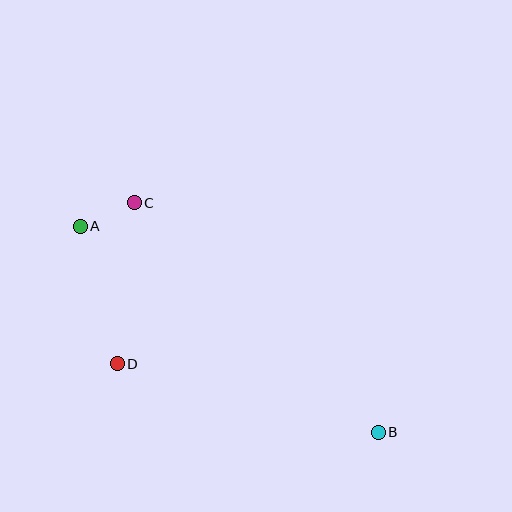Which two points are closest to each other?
Points A and C are closest to each other.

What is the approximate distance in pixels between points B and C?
The distance between B and C is approximately 335 pixels.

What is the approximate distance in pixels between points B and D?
The distance between B and D is approximately 270 pixels.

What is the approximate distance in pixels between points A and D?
The distance between A and D is approximately 143 pixels.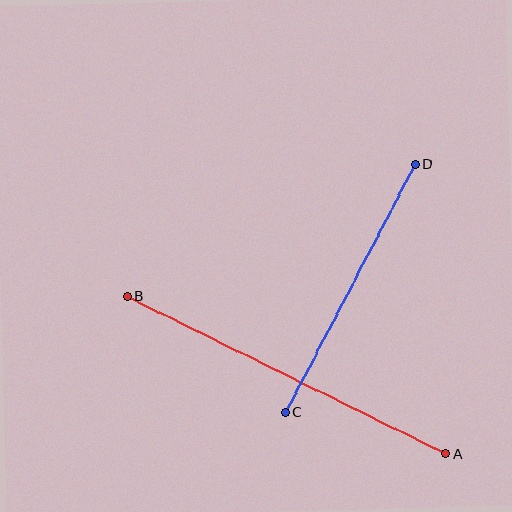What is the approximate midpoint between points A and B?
The midpoint is at approximately (287, 375) pixels.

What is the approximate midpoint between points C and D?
The midpoint is at approximately (350, 288) pixels.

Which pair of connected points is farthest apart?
Points A and B are farthest apart.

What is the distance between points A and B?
The distance is approximately 355 pixels.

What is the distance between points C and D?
The distance is approximately 280 pixels.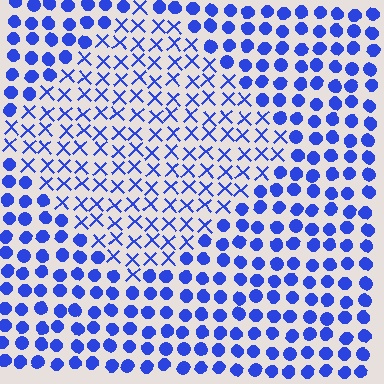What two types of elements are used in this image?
The image uses X marks inside the diamond region and circles outside it.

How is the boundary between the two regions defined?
The boundary is defined by a change in element shape: X marks inside vs. circles outside. All elements share the same color and spacing.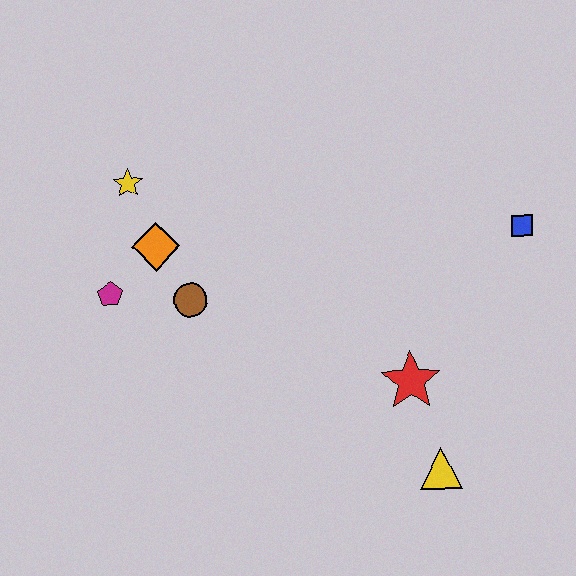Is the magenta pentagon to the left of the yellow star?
Yes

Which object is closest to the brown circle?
The orange diamond is closest to the brown circle.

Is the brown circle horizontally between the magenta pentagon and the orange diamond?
No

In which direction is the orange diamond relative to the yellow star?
The orange diamond is below the yellow star.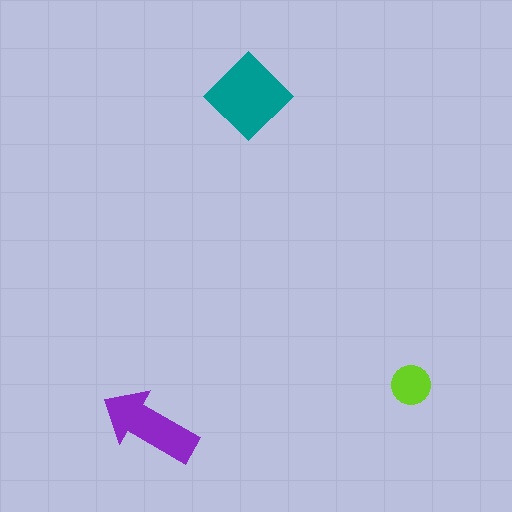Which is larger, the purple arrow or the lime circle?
The purple arrow.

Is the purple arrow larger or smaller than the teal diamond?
Smaller.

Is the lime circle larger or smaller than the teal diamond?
Smaller.